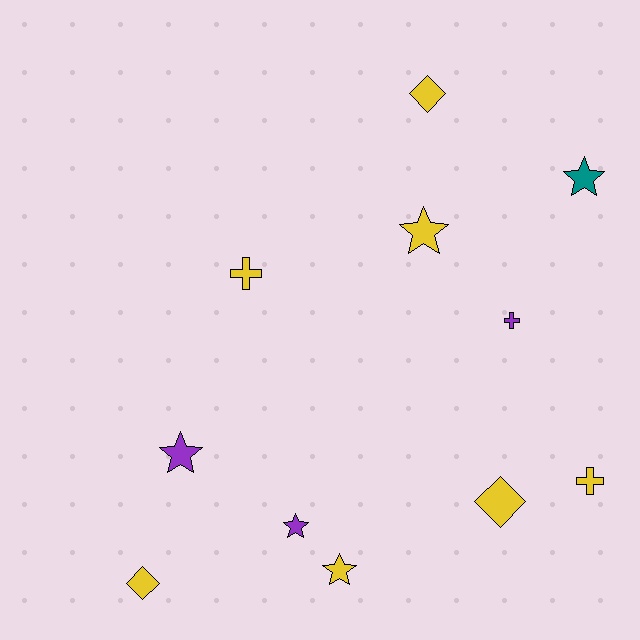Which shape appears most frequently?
Star, with 5 objects.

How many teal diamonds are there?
There are no teal diamonds.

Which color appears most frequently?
Yellow, with 7 objects.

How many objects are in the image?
There are 11 objects.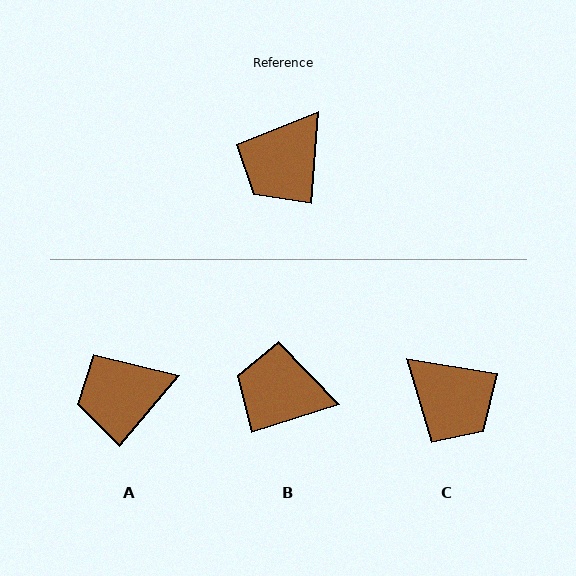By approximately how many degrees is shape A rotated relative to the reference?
Approximately 36 degrees clockwise.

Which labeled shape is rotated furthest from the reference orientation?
C, about 84 degrees away.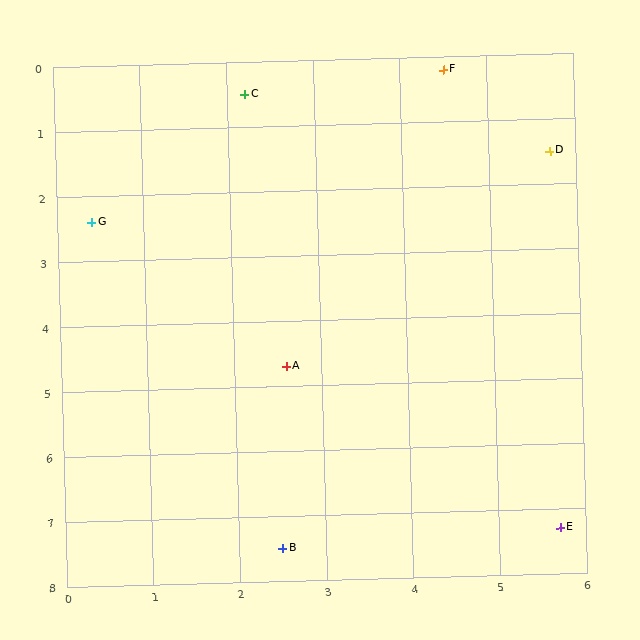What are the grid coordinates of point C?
Point C is at approximately (2.2, 0.5).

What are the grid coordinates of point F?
Point F is at approximately (4.5, 0.2).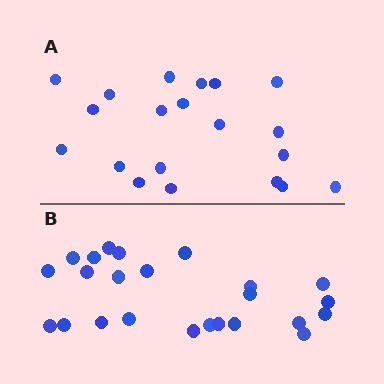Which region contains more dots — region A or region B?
Region B (the bottom region) has more dots.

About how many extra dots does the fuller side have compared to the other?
Region B has about 4 more dots than region A.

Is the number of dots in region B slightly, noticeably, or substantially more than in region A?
Region B has only slightly more — the two regions are fairly close. The ratio is roughly 1.2 to 1.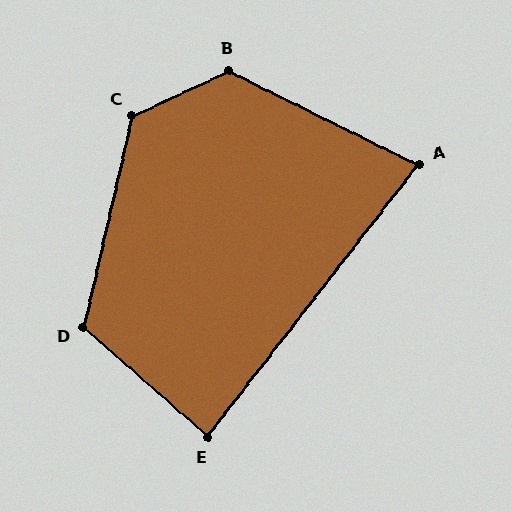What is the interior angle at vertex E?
Approximately 87 degrees (approximately right).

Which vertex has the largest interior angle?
B, at approximately 129 degrees.